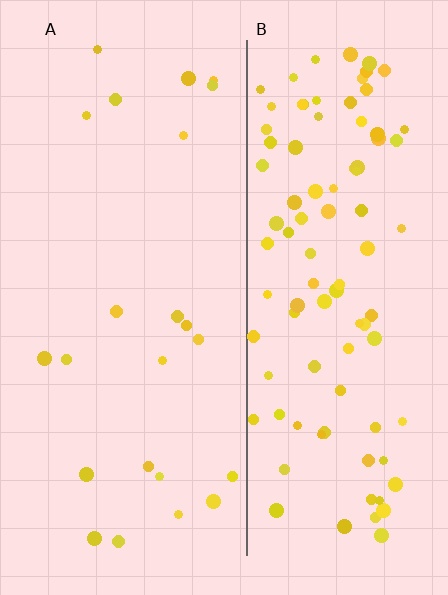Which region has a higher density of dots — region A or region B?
B (the right).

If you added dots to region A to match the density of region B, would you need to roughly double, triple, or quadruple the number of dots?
Approximately quadruple.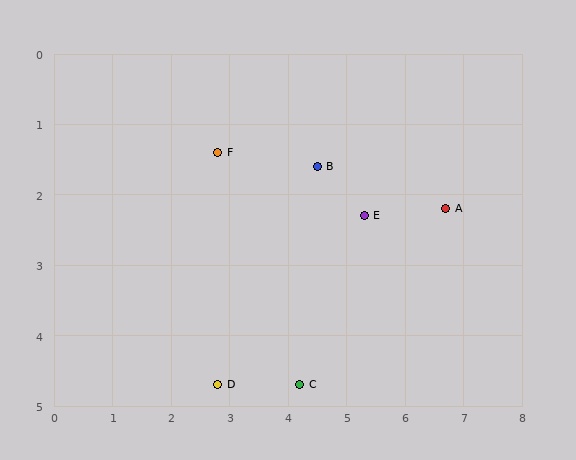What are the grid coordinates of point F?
Point F is at approximately (2.8, 1.4).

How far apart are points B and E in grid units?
Points B and E are about 1.1 grid units apart.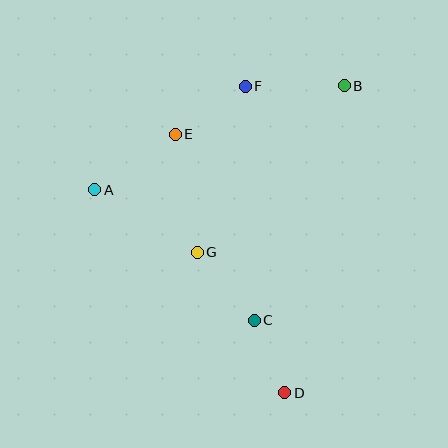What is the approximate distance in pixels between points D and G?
The distance between D and G is approximately 165 pixels.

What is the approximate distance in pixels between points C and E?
The distance between C and E is approximately 202 pixels.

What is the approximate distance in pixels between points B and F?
The distance between B and F is approximately 99 pixels.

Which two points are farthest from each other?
Points B and D are farthest from each other.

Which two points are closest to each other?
Points C and D are closest to each other.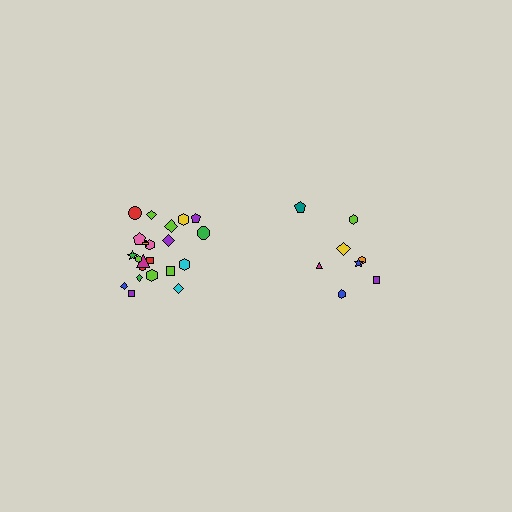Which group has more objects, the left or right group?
The left group.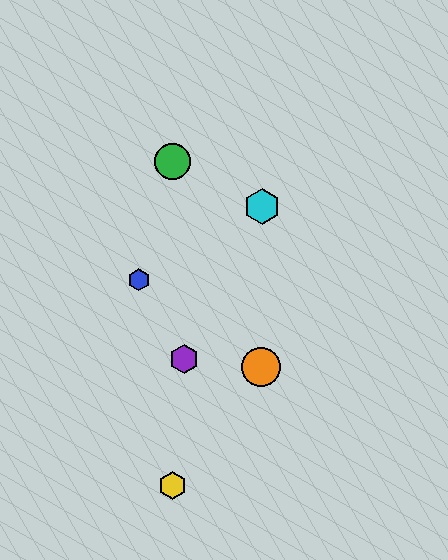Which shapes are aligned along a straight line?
The red circle, the purple hexagon, the cyan hexagon are aligned along a straight line.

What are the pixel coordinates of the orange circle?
The orange circle is at (261, 367).